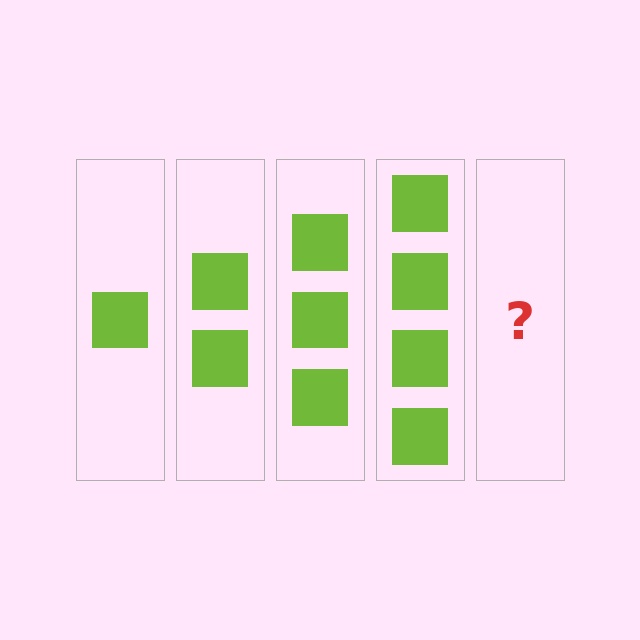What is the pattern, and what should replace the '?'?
The pattern is that each step adds one more square. The '?' should be 5 squares.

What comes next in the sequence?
The next element should be 5 squares.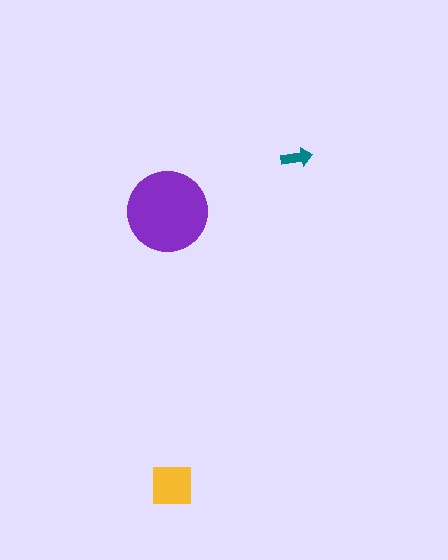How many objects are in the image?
There are 3 objects in the image.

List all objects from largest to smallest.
The purple circle, the yellow square, the teal arrow.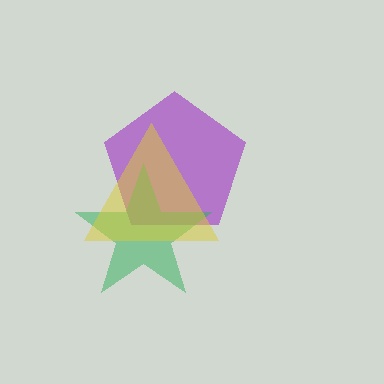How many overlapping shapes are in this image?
There are 3 overlapping shapes in the image.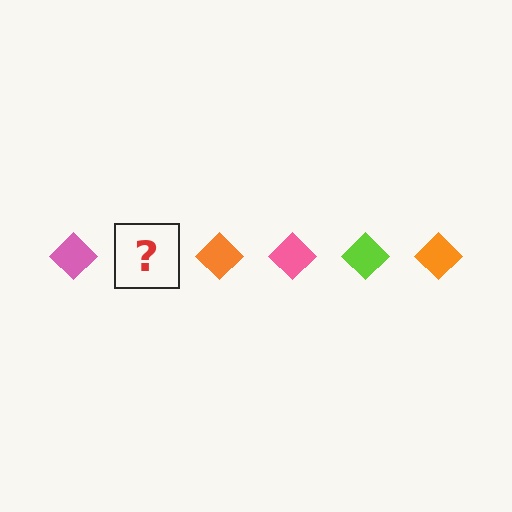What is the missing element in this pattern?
The missing element is a lime diamond.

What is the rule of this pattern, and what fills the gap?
The rule is that the pattern cycles through pink, lime, orange diamonds. The gap should be filled with a lime diamond.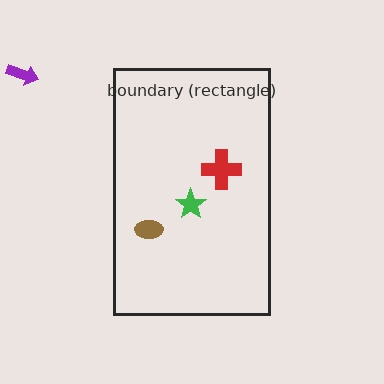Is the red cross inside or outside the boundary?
Inside.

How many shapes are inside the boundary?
3 inside, 1 outside.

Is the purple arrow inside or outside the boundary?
Outside.